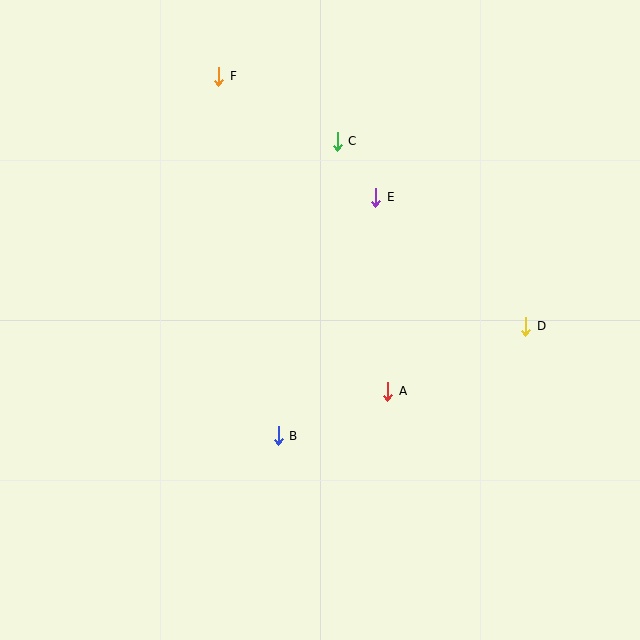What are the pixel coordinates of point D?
Point D is at (526, 326).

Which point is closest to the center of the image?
Point A at (388, 391) is closest to the center.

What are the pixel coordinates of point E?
Point E is at (376, 197).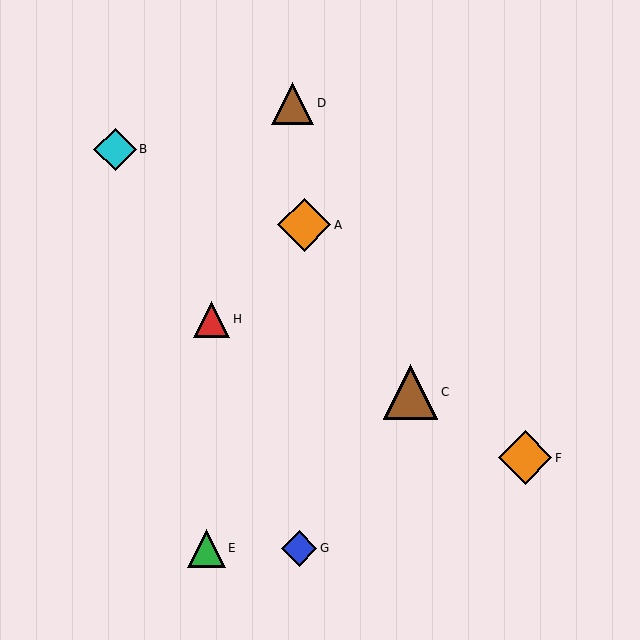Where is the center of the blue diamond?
The center of the blue diamond is at (299, 548).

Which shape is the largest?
The brown triangle (labeled C) is the largest.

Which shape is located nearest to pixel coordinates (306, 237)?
The orange diamond (labeled A) at (304, 225) is nearest to that location.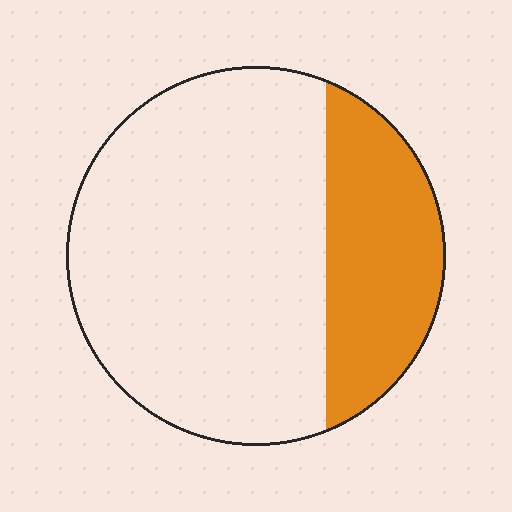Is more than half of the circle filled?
No.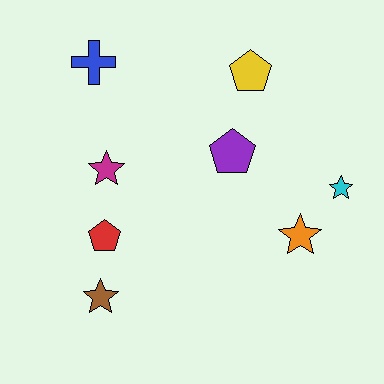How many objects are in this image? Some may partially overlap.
There are 8 objects.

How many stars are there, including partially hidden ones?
There are 4 stars.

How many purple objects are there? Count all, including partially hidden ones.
There is 1 purple object.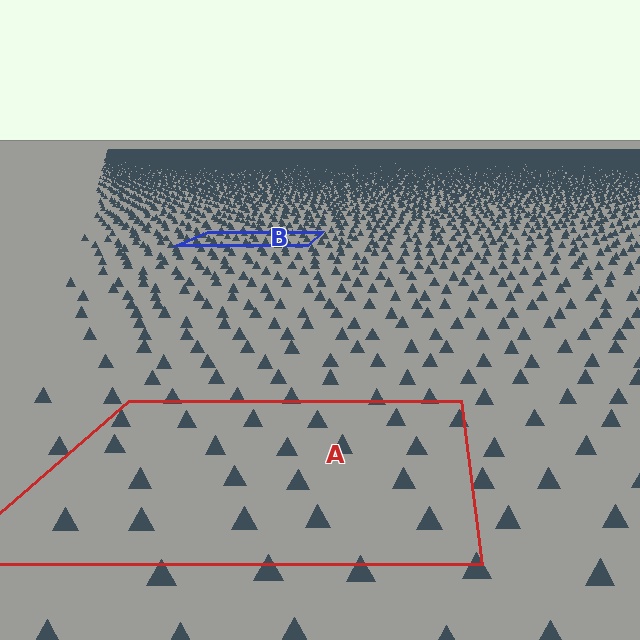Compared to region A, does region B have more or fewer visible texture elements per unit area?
Region B has more texture elements per unit area — they are packed more densely because it is farther away.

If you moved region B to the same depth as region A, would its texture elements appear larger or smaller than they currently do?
They would appear larger. At a closer depth, the same texture elements are projected at a bigger on-screen size.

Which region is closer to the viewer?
Region A is closer. The texture elements there are larger and more spread out.